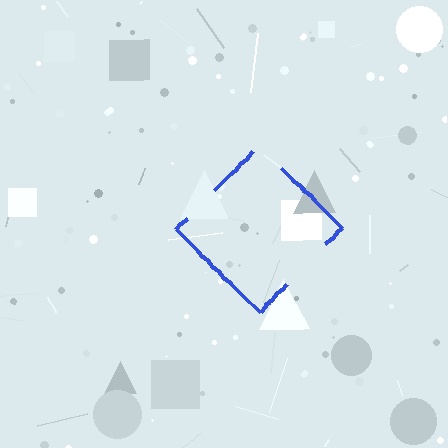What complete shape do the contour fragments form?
The contour fragments form a diamond.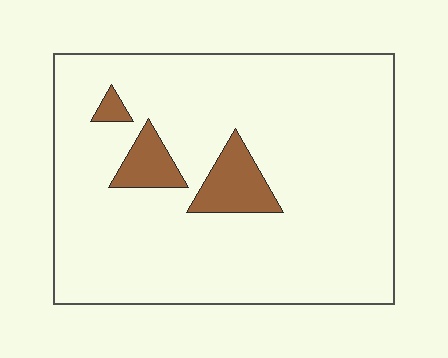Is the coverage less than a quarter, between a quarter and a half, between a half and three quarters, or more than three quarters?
Less than a quarter.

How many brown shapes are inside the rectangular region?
3.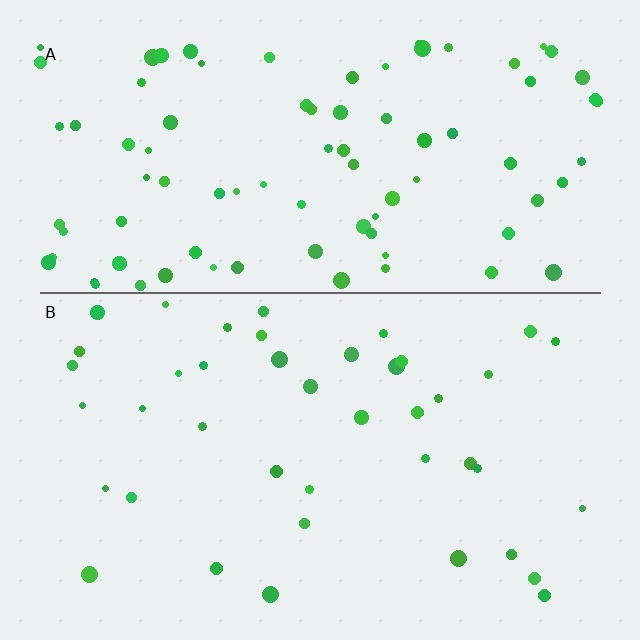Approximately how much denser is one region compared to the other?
Approximately 2.1× — region A over region B.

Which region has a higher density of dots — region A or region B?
A (the top).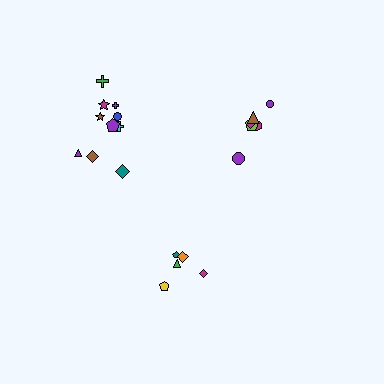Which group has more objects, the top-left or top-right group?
The top-left group.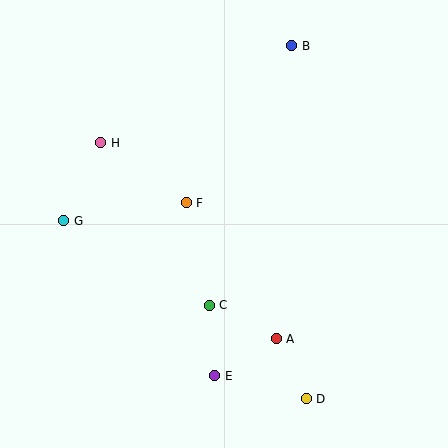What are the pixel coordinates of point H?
Point H is at (101, 143).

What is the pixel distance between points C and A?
The distance between C and A is 75 pixels.